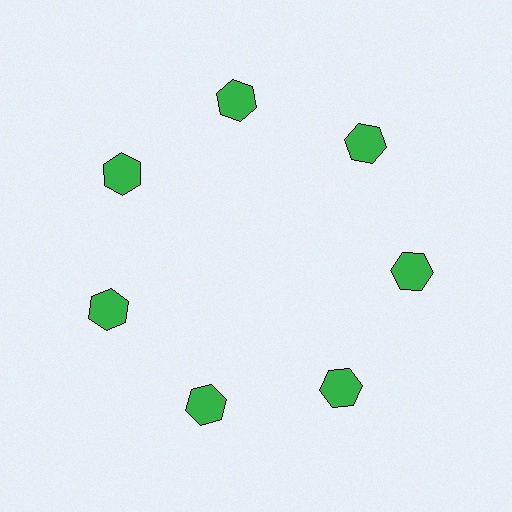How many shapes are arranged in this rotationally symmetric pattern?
There are 7 shapes, arranged in 7 groups of 1.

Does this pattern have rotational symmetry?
Yes, this pattern has 7-fold rotational symmetry. It looks the same after rotating 51 degrees around the center.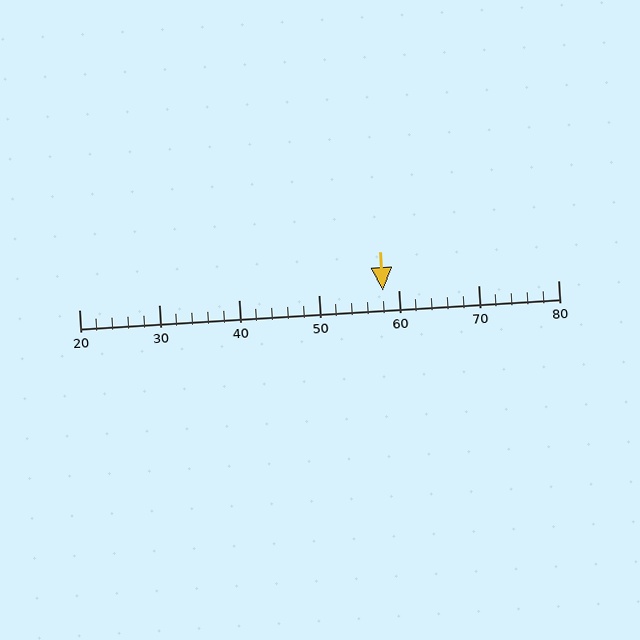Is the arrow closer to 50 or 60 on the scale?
The arrow is closer to 60.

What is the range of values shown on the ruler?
The ruler shows values from 20 to 80.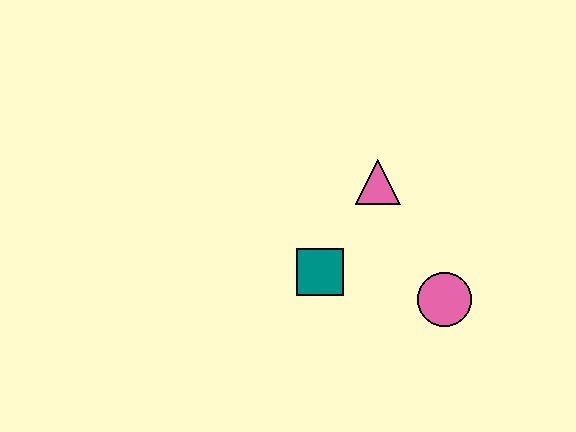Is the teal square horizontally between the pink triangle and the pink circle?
No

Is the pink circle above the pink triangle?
No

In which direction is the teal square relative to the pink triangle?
The teal square is below the pink triangle.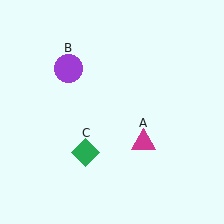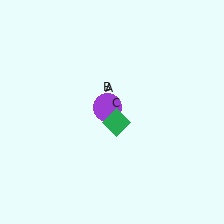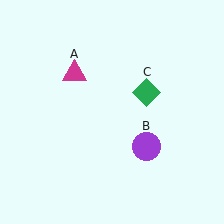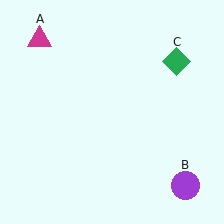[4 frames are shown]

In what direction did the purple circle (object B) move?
The purple circle (object B) moved down and to the right.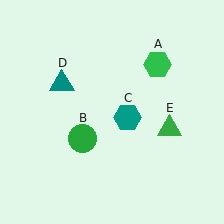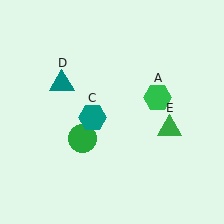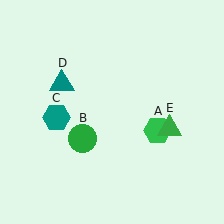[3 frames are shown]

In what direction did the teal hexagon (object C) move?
The teal hexagon (object C) moved left.